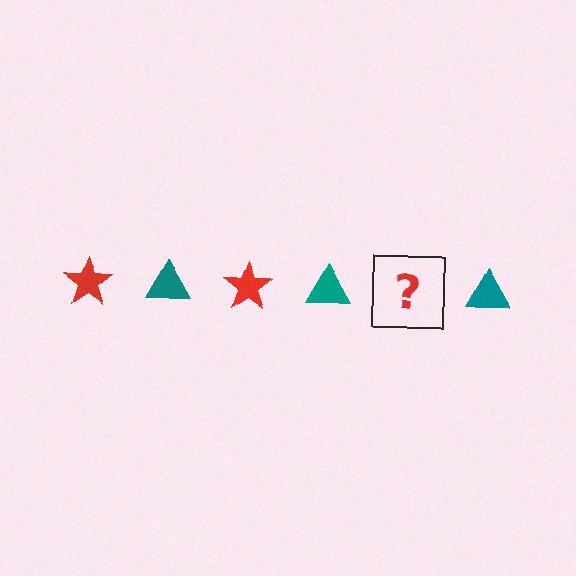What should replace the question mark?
The question mark should be replaced with a red star.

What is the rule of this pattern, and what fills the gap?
The rule is that the pattern alternates between red star and teal triangle. The gap should be filled with a red star.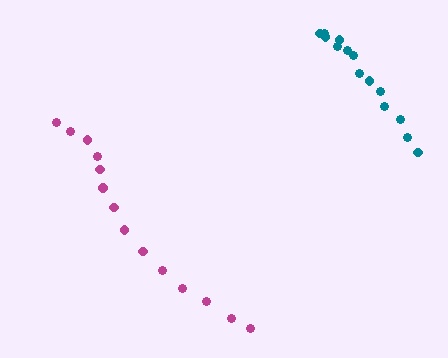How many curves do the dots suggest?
There are 2 distinct paths.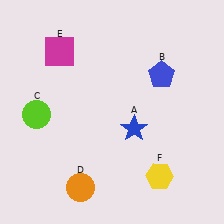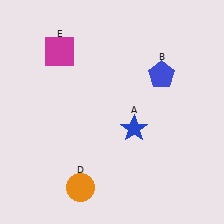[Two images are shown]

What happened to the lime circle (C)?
The lime circle (C) was removed in Image 2. It was in the bottom-left area of Image 1.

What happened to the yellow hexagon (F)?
The yellow hexagon (F) was removed in Image 2. It was in the bottom-right area of Image 1.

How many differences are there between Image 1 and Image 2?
There are 2 differences between the two images.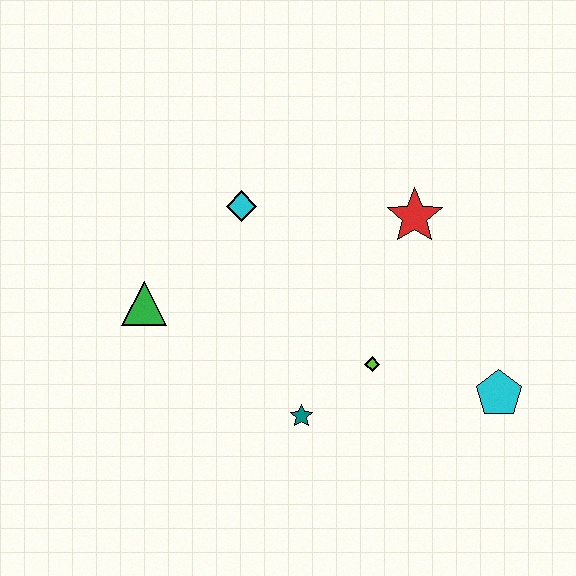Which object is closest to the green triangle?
The cyan diamond is closest to the green triangle.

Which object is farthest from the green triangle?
The cyan pentagon is farthest from the green triangle.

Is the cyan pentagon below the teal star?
No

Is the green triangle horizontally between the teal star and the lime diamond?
No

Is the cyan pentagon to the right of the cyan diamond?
Yes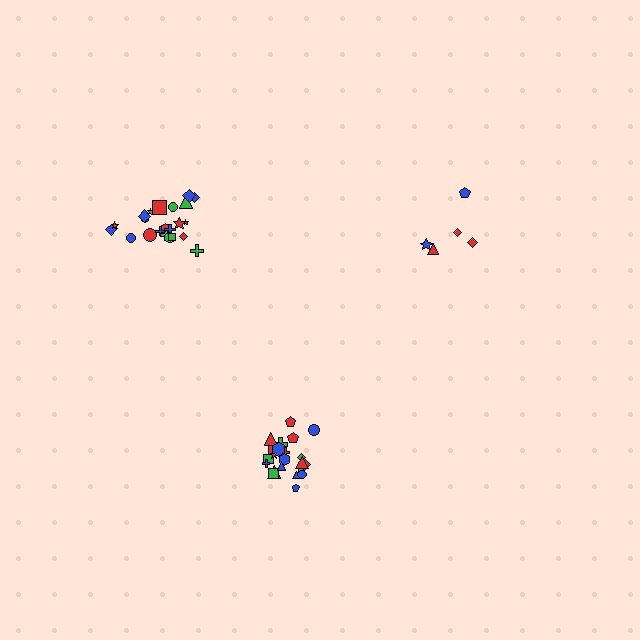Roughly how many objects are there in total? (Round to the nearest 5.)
Roughly 50 objects in total.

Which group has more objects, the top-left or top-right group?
The top-left group.